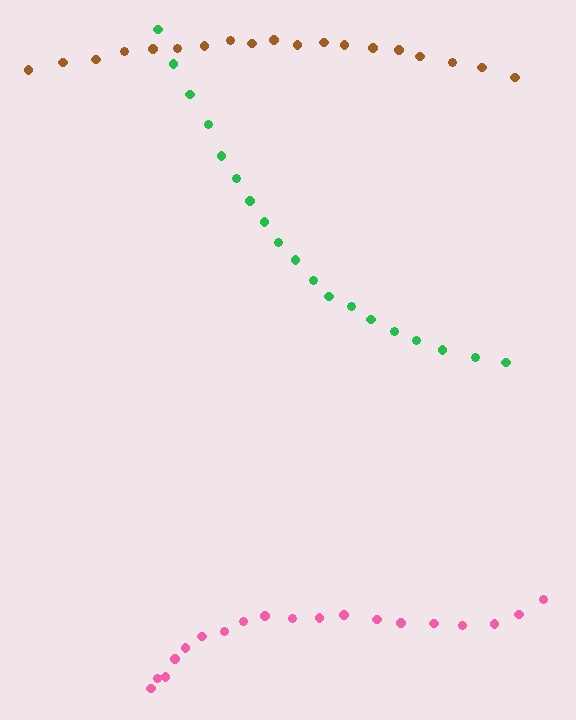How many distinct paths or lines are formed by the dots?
There are 3 distinct paths.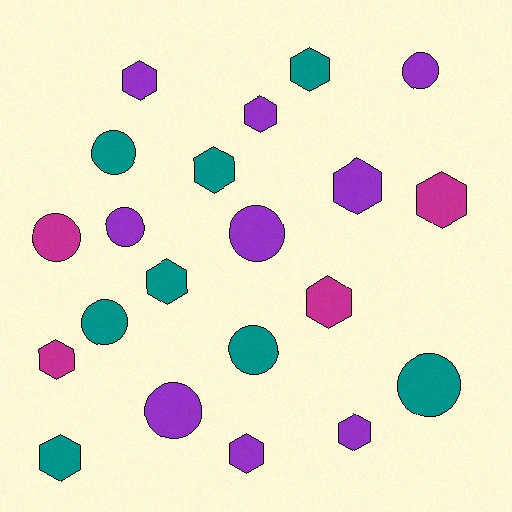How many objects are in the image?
There are 21 objects.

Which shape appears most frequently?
Hexagon, with 12 objects.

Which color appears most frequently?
Purple, with 9 objects.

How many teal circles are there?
There are 4 teal circles.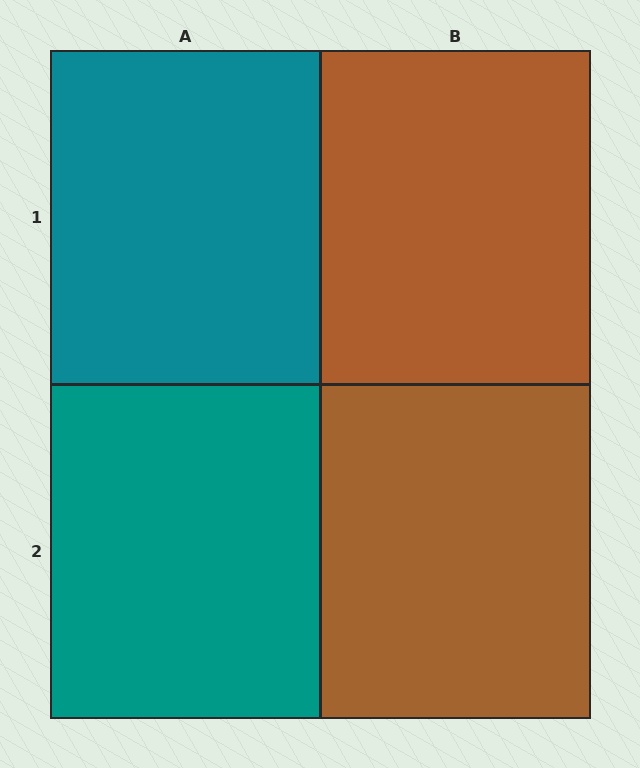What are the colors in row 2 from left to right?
Teal, brown.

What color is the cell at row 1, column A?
Teal.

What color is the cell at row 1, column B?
Brown.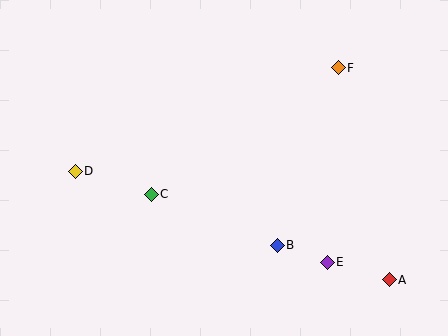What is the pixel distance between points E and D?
The distance between E and D is 268 pixels.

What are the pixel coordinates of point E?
Point E is at (327, 262).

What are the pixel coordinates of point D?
Point D is at (75, 171).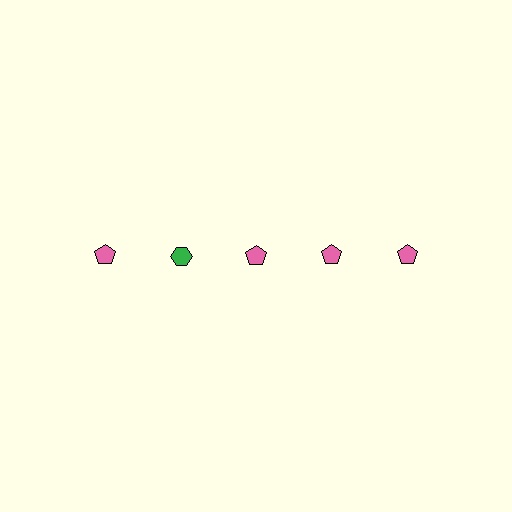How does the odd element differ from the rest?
It differs in both color (green instead of pink) and shape (hexagon instead of pentagon).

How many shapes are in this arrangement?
There are 5 shapes arranged in a grid pattern.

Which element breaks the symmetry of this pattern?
The green hexagon in the top row, second from left column breaks the symmetry. All other shapes are pink pentagons.